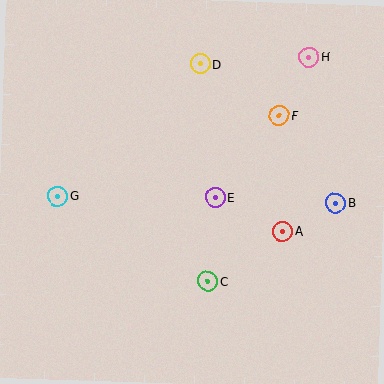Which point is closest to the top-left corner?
Point G is closest to the top-left corner.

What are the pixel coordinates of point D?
Point D is at (200, 64).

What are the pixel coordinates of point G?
Point G is at (57, 196).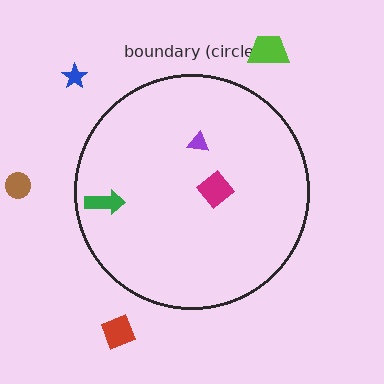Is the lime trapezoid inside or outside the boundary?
Outside.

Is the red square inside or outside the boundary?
Outside.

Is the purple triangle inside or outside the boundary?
Inside.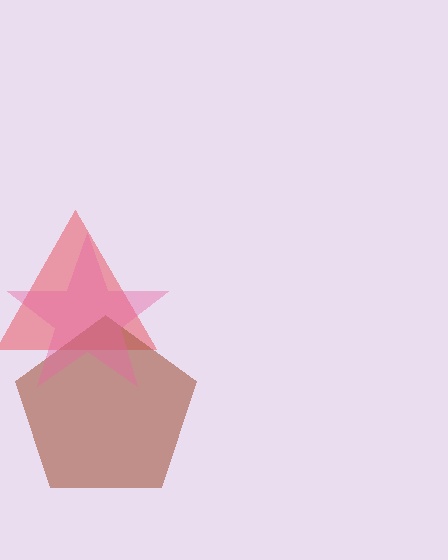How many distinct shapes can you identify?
There are 3 distinct shapes: a red triangle, a brown pentagon, a pink star.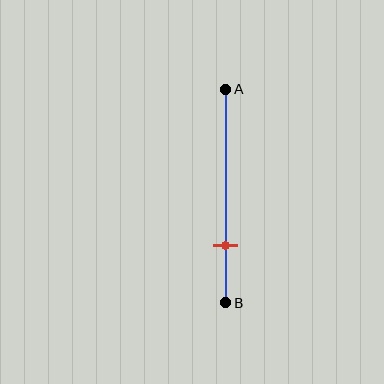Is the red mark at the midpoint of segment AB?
No, the mark is at about 75% from A, not at the 50% midpoint.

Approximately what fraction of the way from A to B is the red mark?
The red mark is approximately 75% of the way from A to B.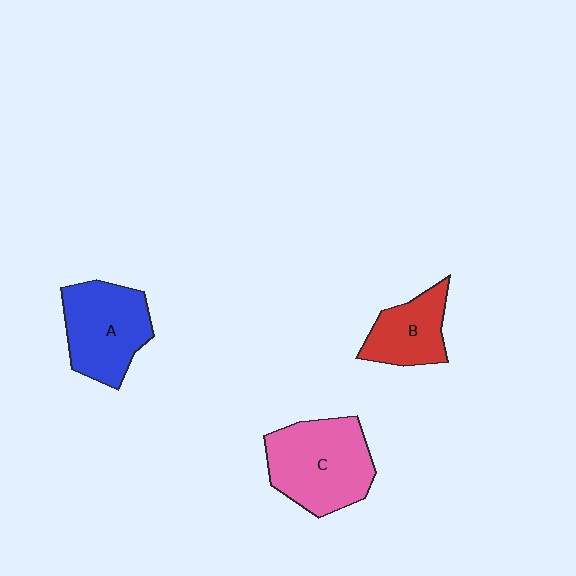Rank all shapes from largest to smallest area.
From largest to smallest: C (pink), A (blue), B (red).